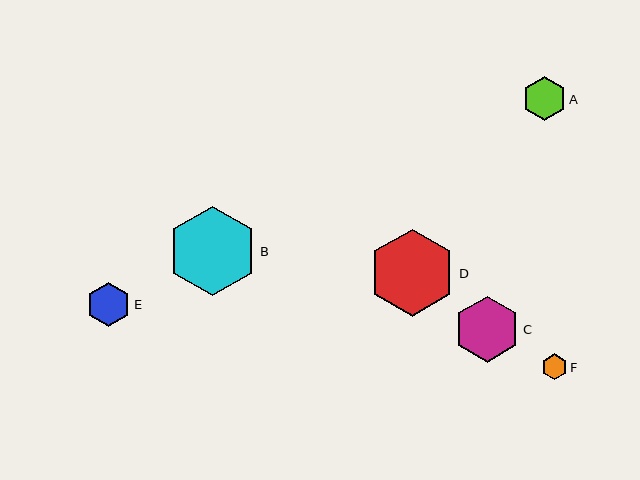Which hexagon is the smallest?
Hexagon F is the smallest with a size of approximately 26 pixels.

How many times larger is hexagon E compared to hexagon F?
Hexagon E is approximately 1.7 times the size of hexagon F.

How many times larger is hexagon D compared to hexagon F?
Hexagon D is approximately 3.4 times the size of hexagon F.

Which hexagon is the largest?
Hexagon B is the largest with a size of approximately 89 pixels.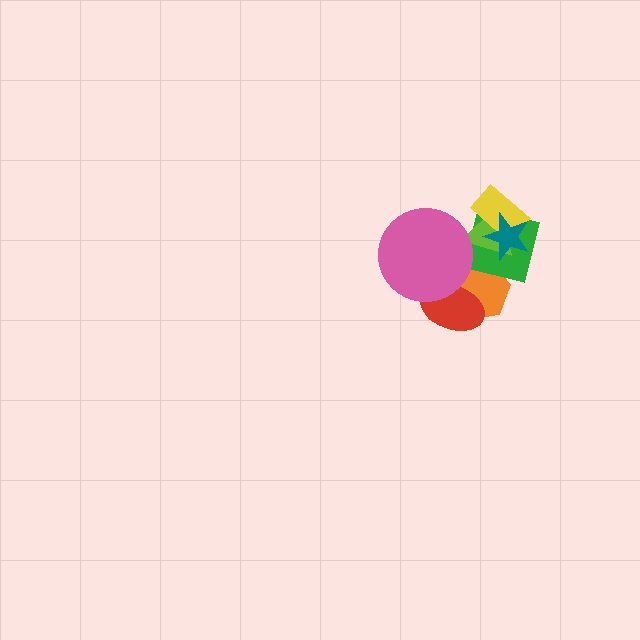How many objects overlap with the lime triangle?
4 objects overlap with the lime triangle.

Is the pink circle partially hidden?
No, no other shape covers it.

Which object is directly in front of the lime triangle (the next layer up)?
The yellow rectangle is directly in front of the lime triangle.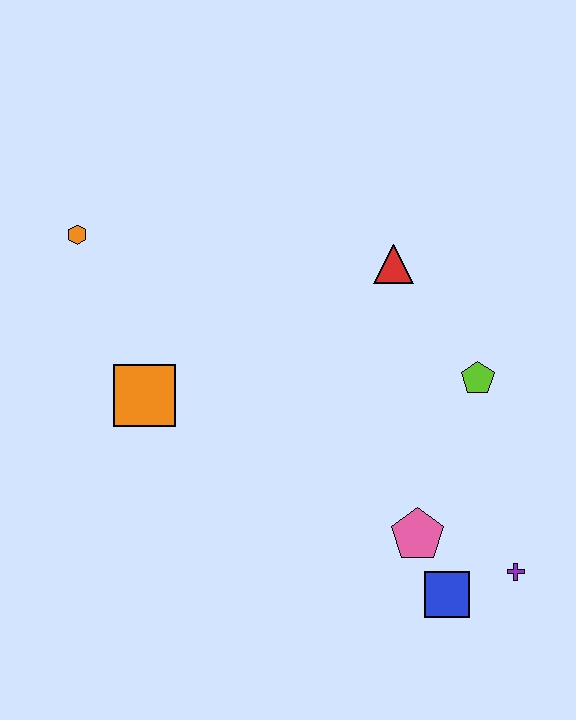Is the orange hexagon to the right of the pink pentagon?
No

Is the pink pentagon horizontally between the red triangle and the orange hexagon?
No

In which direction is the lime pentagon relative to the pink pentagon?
The lime pentagon is above the pink pentagon.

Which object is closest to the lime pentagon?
The red triangle is closest to the lime pentagon.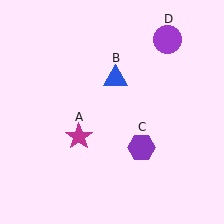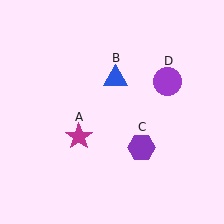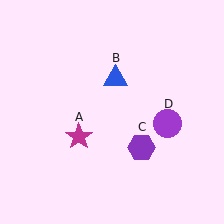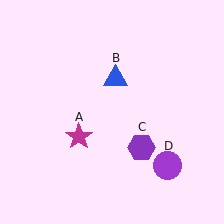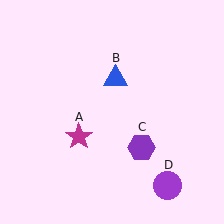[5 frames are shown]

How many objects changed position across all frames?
1 object changed position: purple circle (object D).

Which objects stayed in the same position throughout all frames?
Magenta star (object A) and blue triangle (object B) and purple hexagon (object C) remained stationary.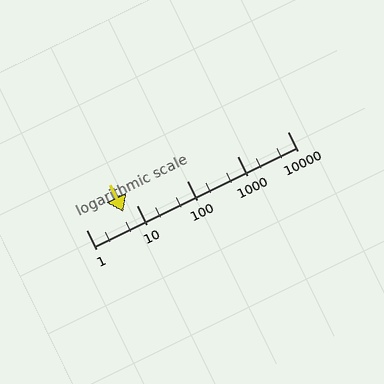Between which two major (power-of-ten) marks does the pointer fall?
The pointer is between 1 and 10.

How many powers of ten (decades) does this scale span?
The scale spans 4 decades, from 1 to 10000.